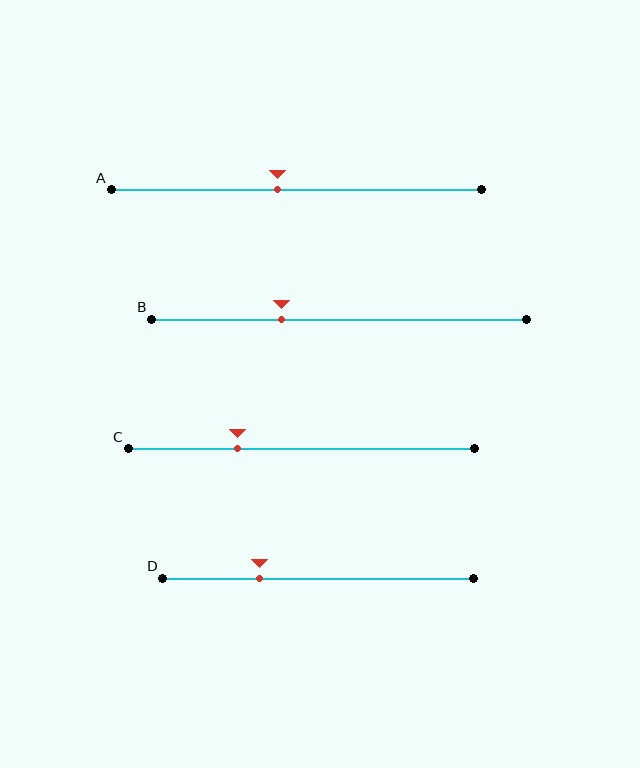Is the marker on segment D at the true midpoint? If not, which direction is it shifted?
No, the marker on segment D is shifted to the left by about 19% of the segment length.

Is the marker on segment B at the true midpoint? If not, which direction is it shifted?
No, the marker on segment B is shifted to the left by about 15% of the segment length.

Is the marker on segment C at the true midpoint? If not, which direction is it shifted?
No, the marker on segment C is shifted to the left by about 18% of the segment length.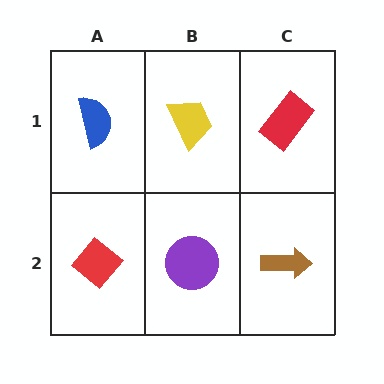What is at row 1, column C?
A red rectangle.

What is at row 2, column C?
A brown arrow.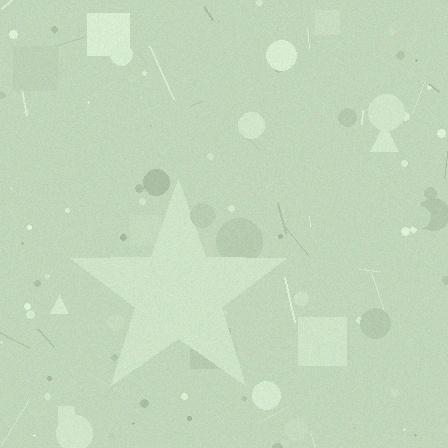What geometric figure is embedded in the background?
A star is embedded in the background.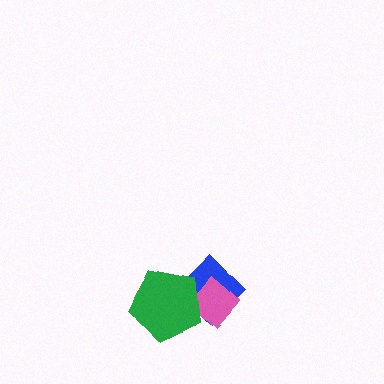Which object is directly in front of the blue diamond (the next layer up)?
The pink diamond is directly in front of the blue diamond.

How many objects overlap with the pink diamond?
2 objects overlap with the pink diamond.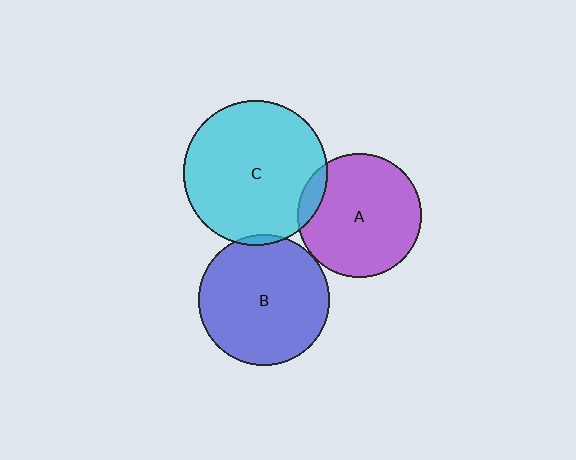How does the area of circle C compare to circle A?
Approximately 1.4 times.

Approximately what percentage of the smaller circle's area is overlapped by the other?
Approximately 5%.